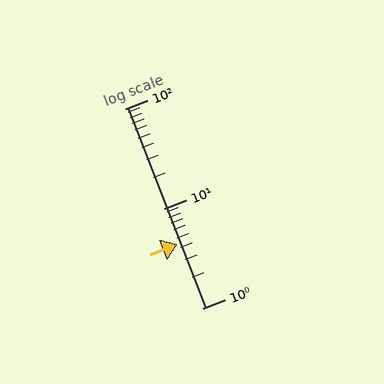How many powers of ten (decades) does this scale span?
The scale spans 2 decades, from 1 to 100.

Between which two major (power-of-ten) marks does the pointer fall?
The pointer is between 1 and 10.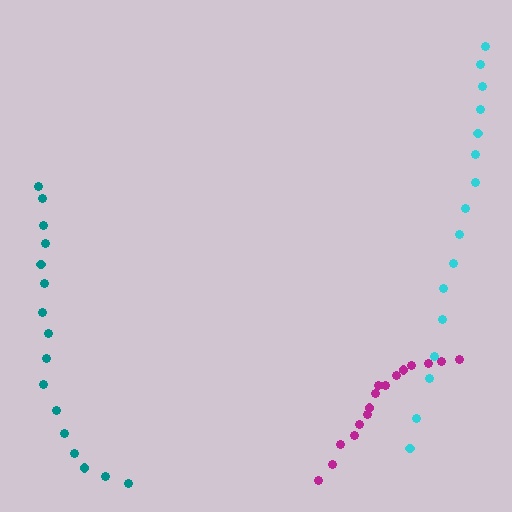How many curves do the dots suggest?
There are 3 distinct paths.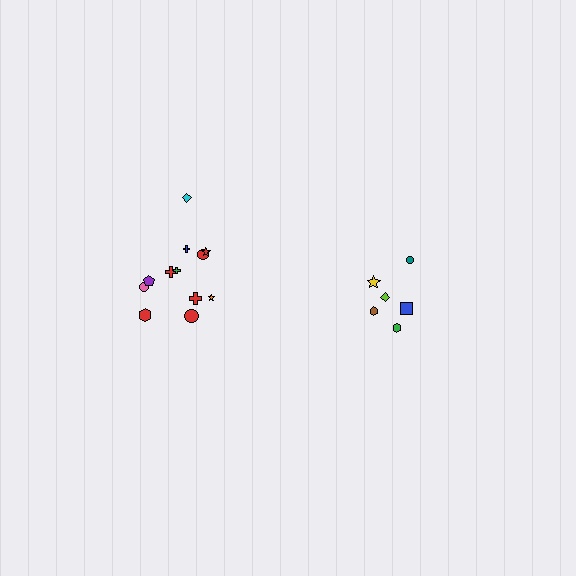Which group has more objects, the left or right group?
The left group.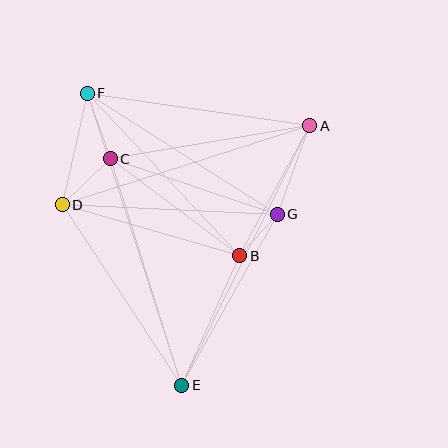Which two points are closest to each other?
Points B and G are closest to each other.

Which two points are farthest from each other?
Points E and F are farthest from each other.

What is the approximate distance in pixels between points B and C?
The distance between B and C is approximately 162 pixels.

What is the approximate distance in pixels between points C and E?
The distance between C and E is approximately 238 pixels.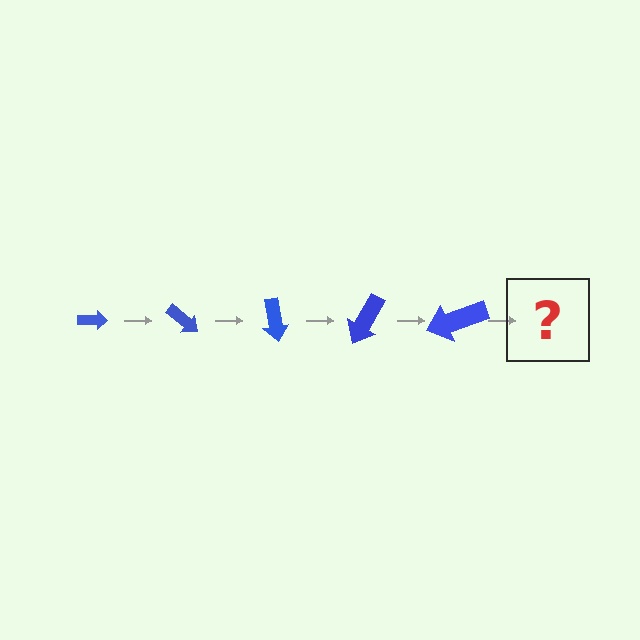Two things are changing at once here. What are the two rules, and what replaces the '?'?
The two rules are that the arrow grows larger each step and it rotates 40 degrees each step. The '?' should be an arrow, larger than the previous one and rotated 200 degrees from the start.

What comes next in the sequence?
The next element should be an arrow, larger than the previous one and rotated 200 degrees from the start.